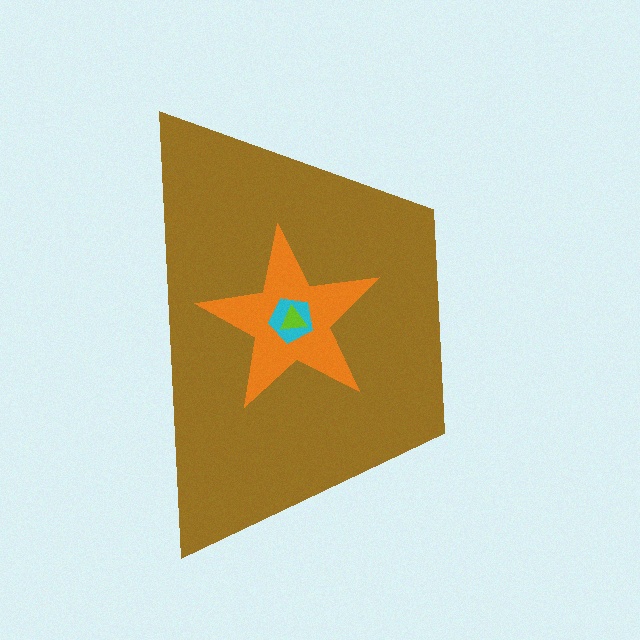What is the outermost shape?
The brown trapezoid.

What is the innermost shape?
The lime triangle.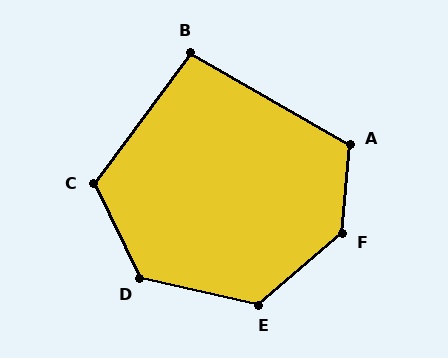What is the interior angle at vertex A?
Approximately 115 degrees (obtuse).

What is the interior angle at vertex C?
Approximately 118 degrees (obtuse).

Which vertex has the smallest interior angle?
B, at approximately 97 degrees.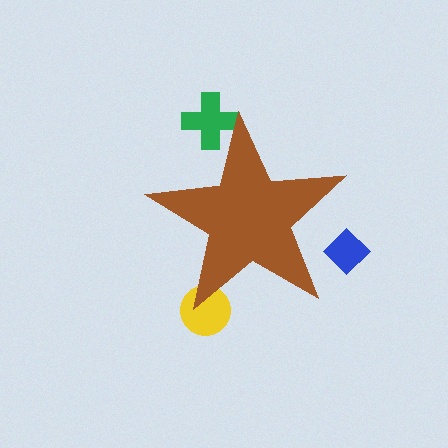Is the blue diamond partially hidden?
Yes, the blue diamond is partially hidden behind the brown star.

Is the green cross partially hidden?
Yes, the green cross is partially hidden behind the brown star.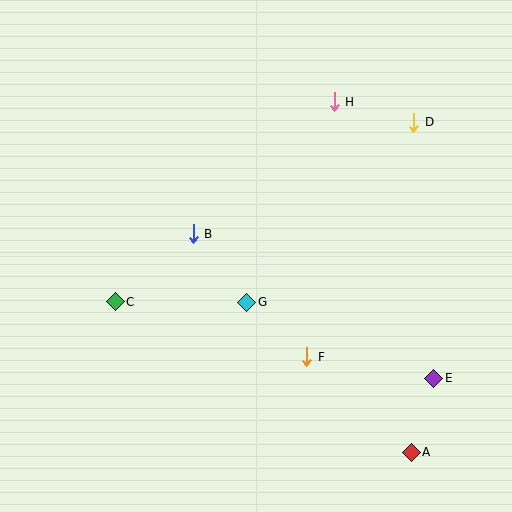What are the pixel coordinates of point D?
Point D is at (414, 122).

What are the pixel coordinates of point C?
Point C is at (115, 302).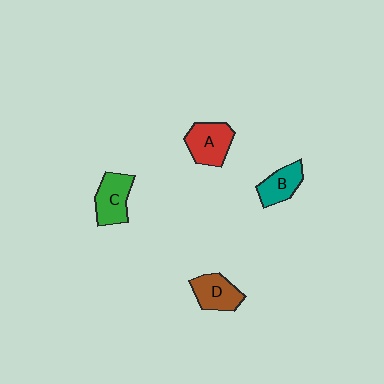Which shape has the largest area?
Shape A (red).